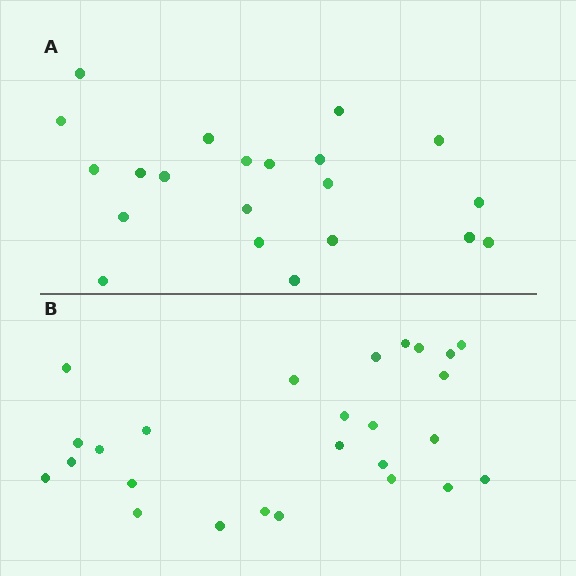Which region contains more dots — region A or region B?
Region B (the bottom region) has more dots.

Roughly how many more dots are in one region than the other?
Region B has about 5 more dots than region A.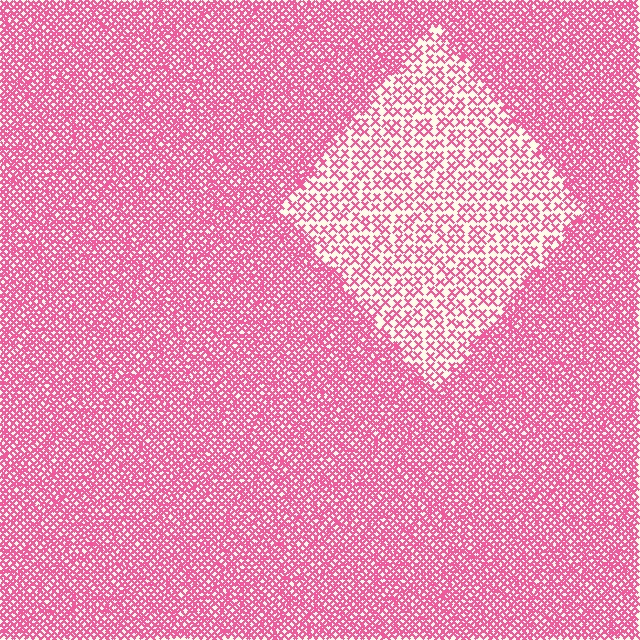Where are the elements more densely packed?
The elements are more densely packed outside the diamond boundary.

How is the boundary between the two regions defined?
The boundary is defined by a change in element density (approximately 2.5x ratio). All elements are the same color, size, and shape.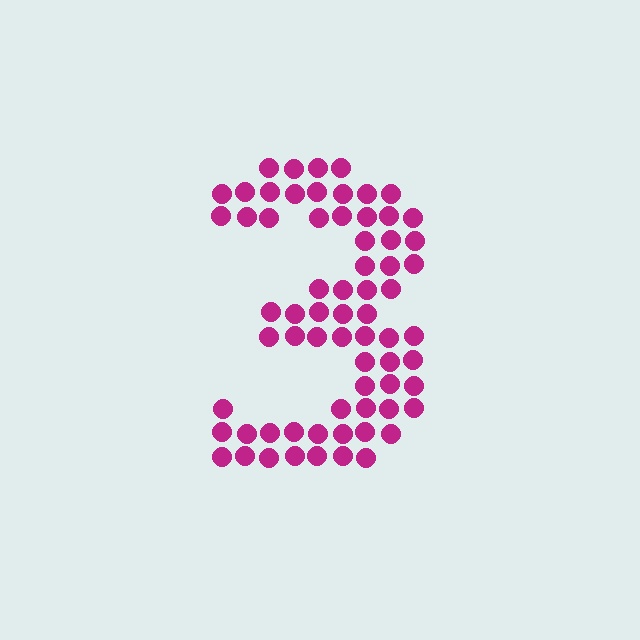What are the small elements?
The small elements are circles.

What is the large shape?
The large shape is the digit 3.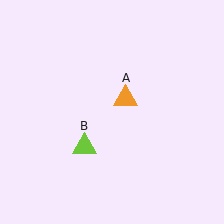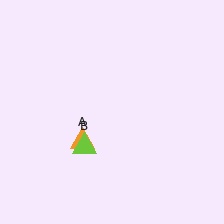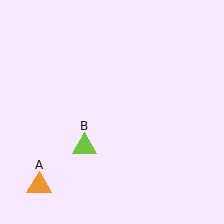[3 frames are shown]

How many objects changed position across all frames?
1 object changed position: orange triangle (object A).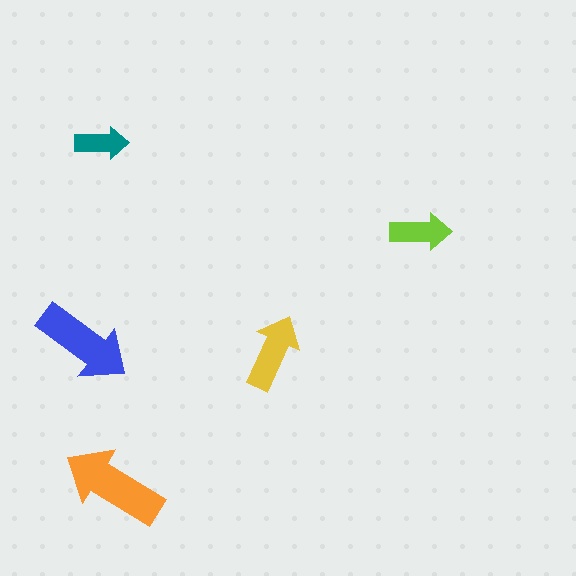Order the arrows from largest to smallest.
the orange one, the blue one, the yellow one, the lime one, the teal one.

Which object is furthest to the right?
The lime arrow is rightmost.